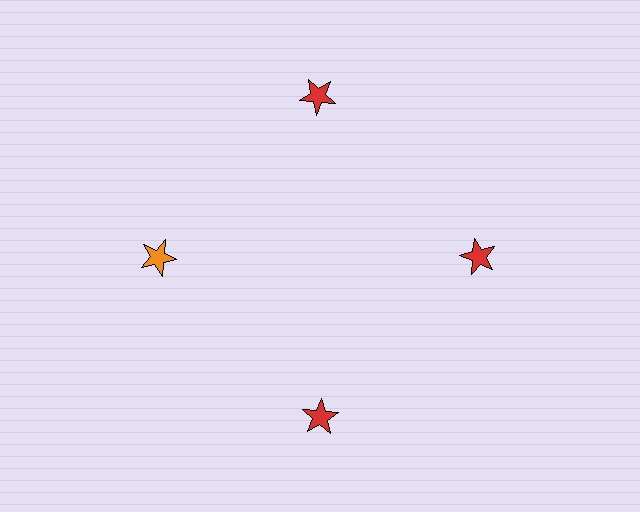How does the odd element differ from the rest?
It has a different color: orange instead of red.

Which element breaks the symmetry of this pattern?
The orange star at roughly the 9 o'clock position breaks the symmetry. All other shapes are red stars.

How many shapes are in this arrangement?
There are 4 shapes arranged in a ring pattern.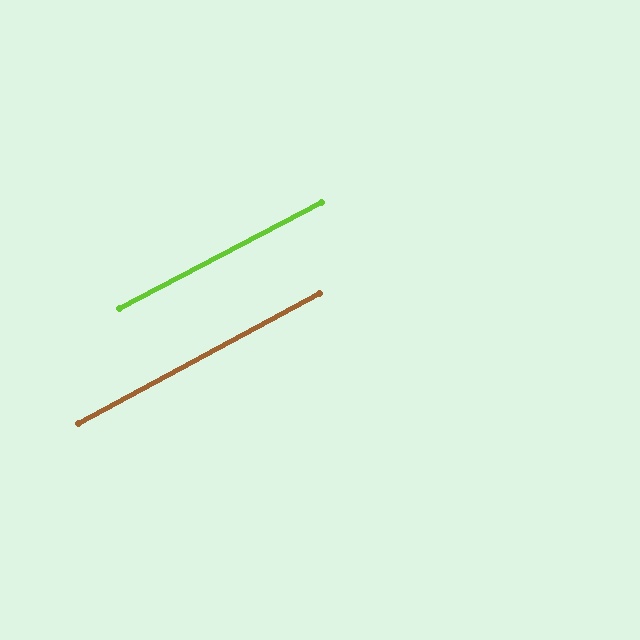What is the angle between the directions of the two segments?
Approximately 0 degrees.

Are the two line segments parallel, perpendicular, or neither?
Parallel — their directions differ by only 0.5°.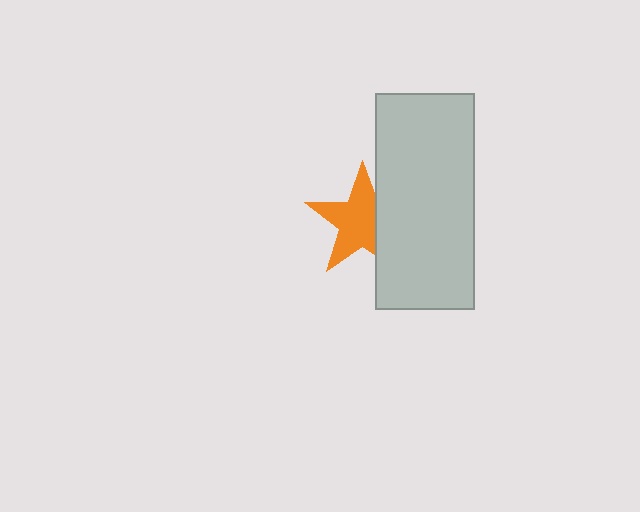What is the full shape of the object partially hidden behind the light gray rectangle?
The partially hidden object is an orange star.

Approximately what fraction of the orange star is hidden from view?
Roughly 30% of the orange star is hidden behind the light gray rectangle.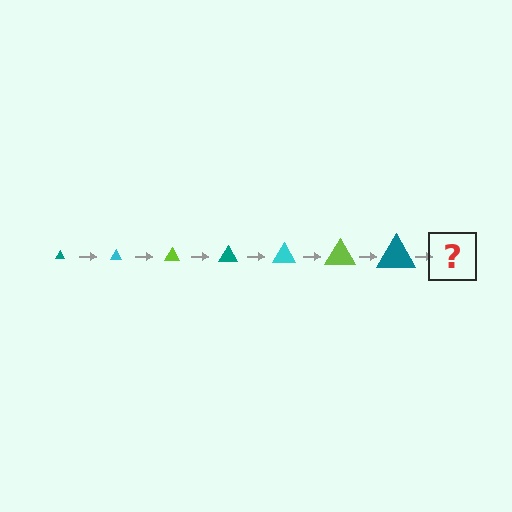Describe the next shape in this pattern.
It should be a cyan triangle, larger than the previous one.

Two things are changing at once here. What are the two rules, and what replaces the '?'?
The two rules are that the triangle grows larger each step and the color cycles through teal, cyan, and lime. The '?' should be a cyan triangle, larger than the previous one.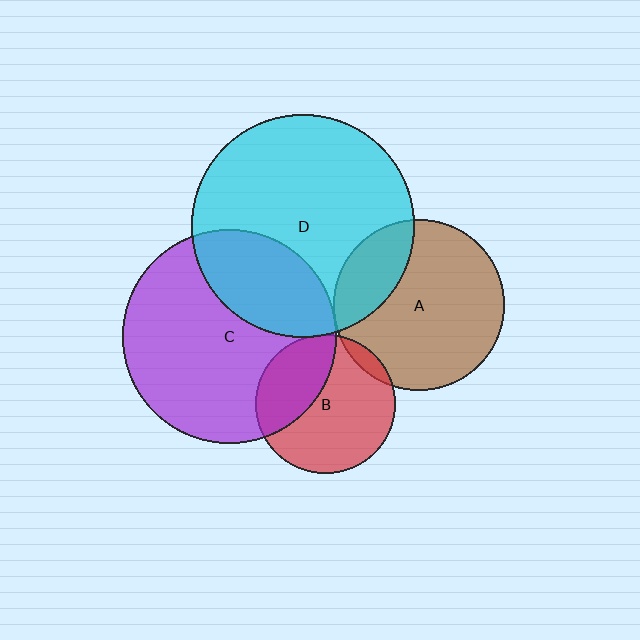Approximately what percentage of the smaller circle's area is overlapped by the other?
Approximately 35%.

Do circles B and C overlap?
Yes.